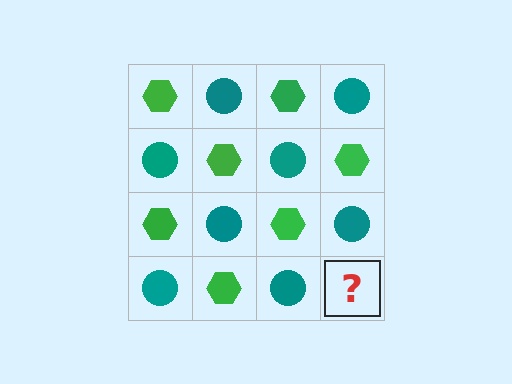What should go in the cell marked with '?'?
The missing cell should contain a green hexagon.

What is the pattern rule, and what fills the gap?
The rule is that it alternates green hexagon and teal circle in a checkerboard pattern. The gap should be filled with a green hexagon.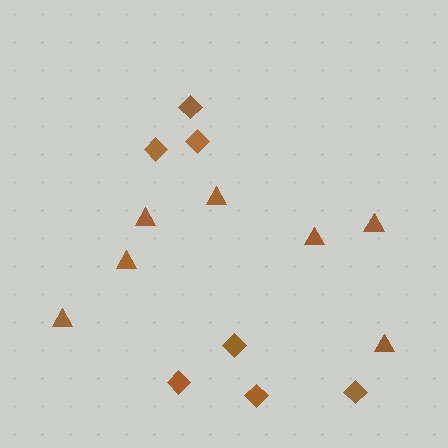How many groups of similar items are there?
There are 2 groups: one group of diamonds (7) and one group of triangles (7).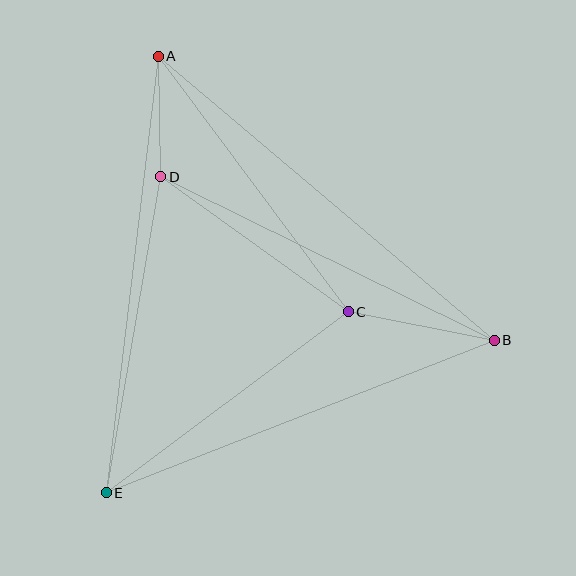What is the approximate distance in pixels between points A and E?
The distance between A and E is approximately 439 pixels.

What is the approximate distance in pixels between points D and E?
The distance between D and E is approximately 321 pixels.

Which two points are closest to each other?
Points A and D are closest to each other.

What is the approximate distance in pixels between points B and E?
The distance between B and E is approximately 417 pixels.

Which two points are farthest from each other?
Points A and B are farthest from each other.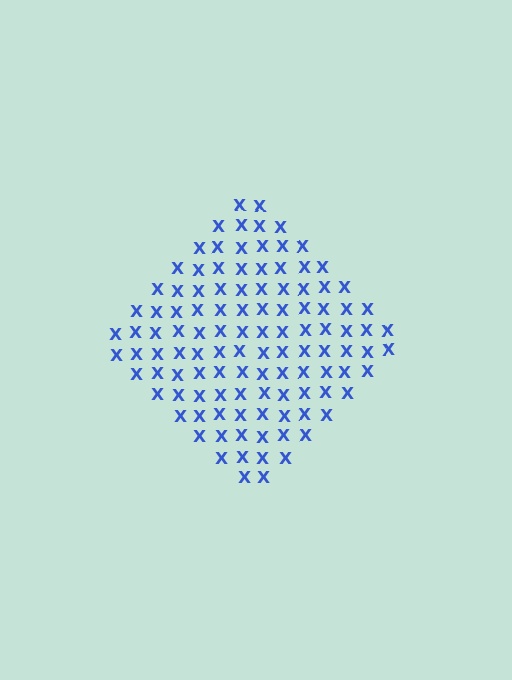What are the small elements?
The small elements are letter X's.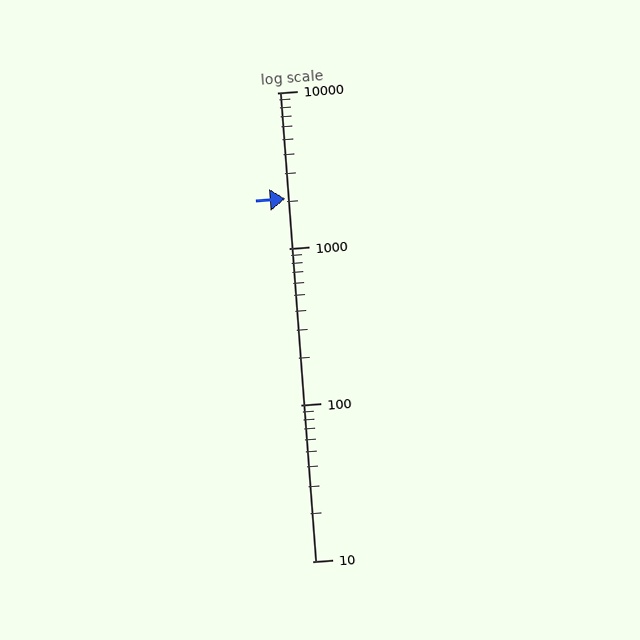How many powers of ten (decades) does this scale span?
The scale spans 3 decades, from 10 to 10000.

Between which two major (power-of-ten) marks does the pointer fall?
The pointer is between 1000 and 10000.